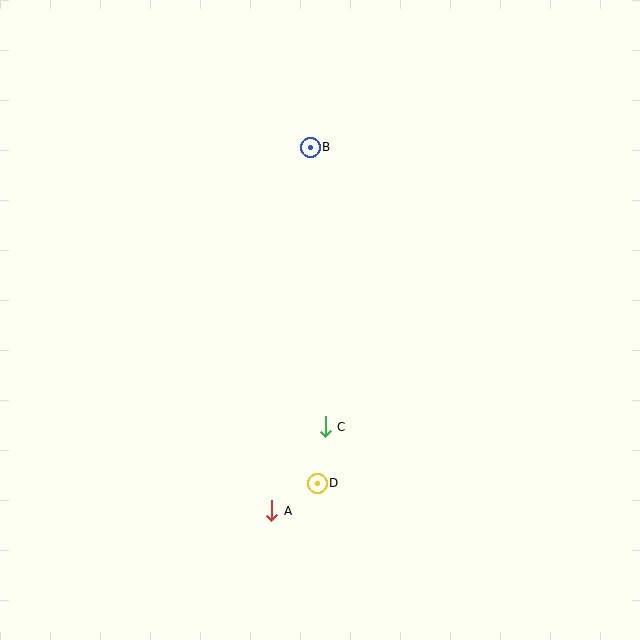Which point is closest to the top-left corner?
Point B is closest to the top-left corner.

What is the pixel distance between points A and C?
The distance between A and C is 100 pixels.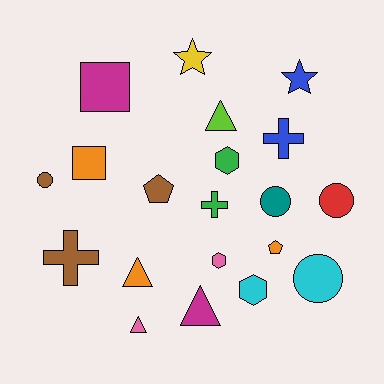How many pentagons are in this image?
There are 2 pentagons.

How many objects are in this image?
There are 20 objects.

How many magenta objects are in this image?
There are 2 magenta objects.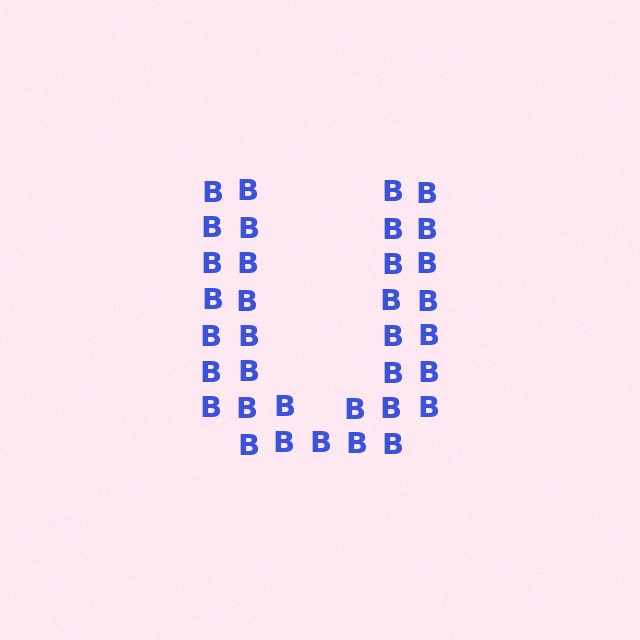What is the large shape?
The large shape is the letter U.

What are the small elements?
The small elements are letter B's.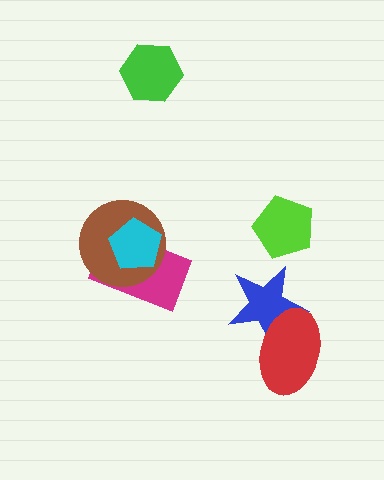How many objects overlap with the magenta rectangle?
2 objects overlap with the magenta rectangle.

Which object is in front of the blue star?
The red ellipse is in front of the blue star.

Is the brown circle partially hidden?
Yes, it is partially covered by another shape.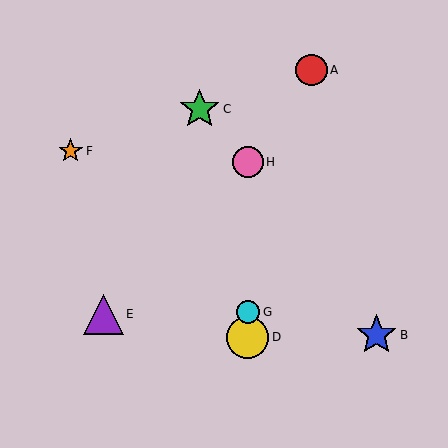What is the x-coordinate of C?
Object C is at x≈200.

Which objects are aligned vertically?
Objects D, G, H are aligned vertically.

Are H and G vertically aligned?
Yes, both are at x≈248.